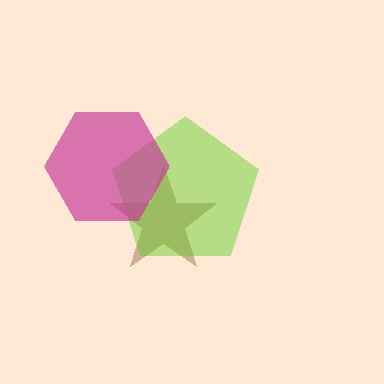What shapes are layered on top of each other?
The layered shapes are: a brown star, a lime pentagon, a magenta hexagon.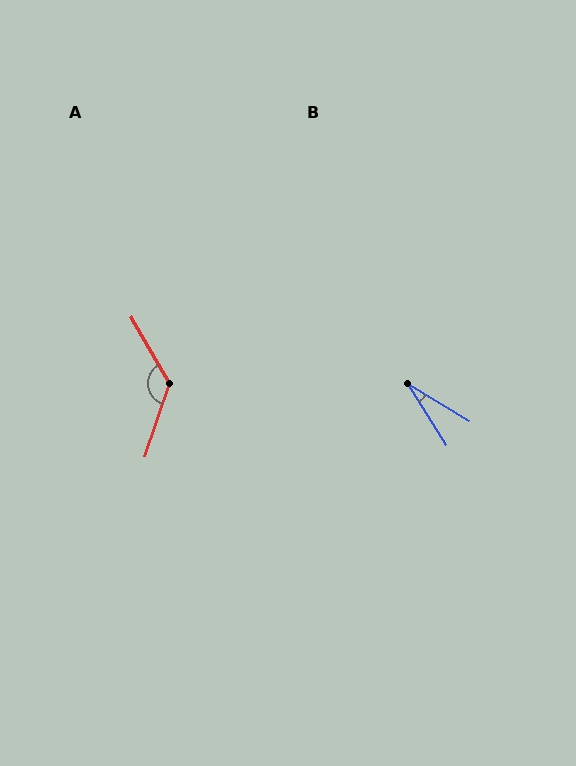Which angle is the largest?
A, at approximately 132 degrees.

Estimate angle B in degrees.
Approximately 26 degrees.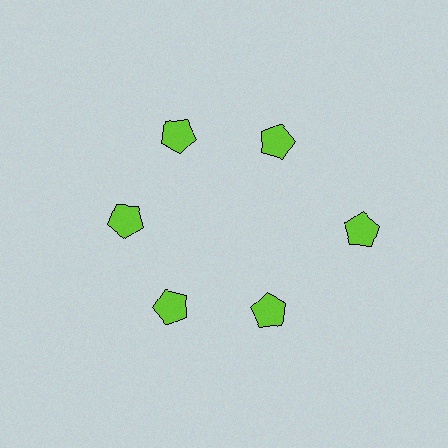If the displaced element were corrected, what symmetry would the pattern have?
It would have 6-fold rotational symmetry — the pattern would map onto itself every 60 degrees.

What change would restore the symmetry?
The symmetry would be restored by moving it inward, back onto the ring so that all 6 pentagons sit at equal angles and equal distance from the center.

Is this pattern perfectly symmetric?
No. The 6 lime pentagons are arranged in a ring, but one element near the 3 o'clock position is pushed outward from the center, breaking the 6-fold rotational symmetry.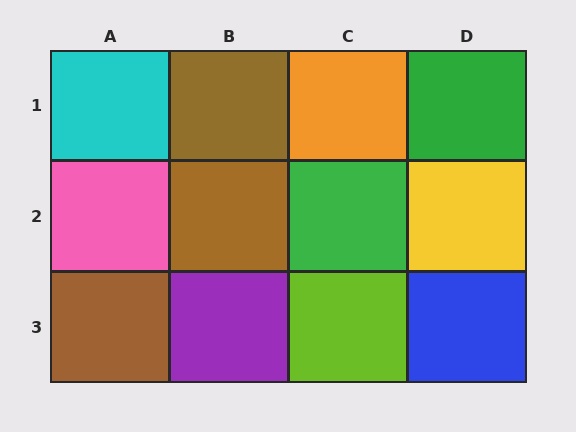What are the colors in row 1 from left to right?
Cyan, brown, orange, green.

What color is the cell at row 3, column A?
Brown.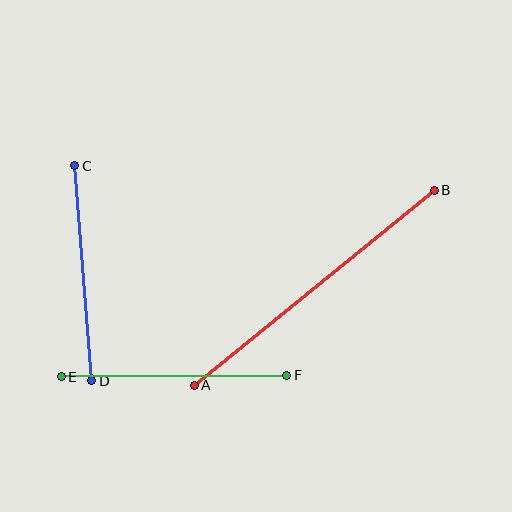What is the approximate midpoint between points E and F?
The midpoint is at approximately (174, 376) pixels.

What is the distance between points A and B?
The distance is approximately 309 pixels.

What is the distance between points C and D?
The distance is approximately 216 pixels.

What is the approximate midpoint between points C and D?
The midpoint is at approximately (83, 273) pixels.